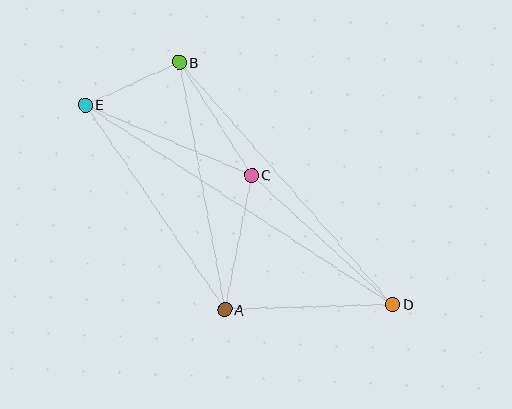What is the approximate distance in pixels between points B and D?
The distance between B and D is approximately 322 pixels.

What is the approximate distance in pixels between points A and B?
The distance between A and B is approximately 251 pixels.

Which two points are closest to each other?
Points B and E are closest to each other.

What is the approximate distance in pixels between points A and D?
The distance between A and D is approximately 168 pixels.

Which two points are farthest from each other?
Points D and E are farthest from each other.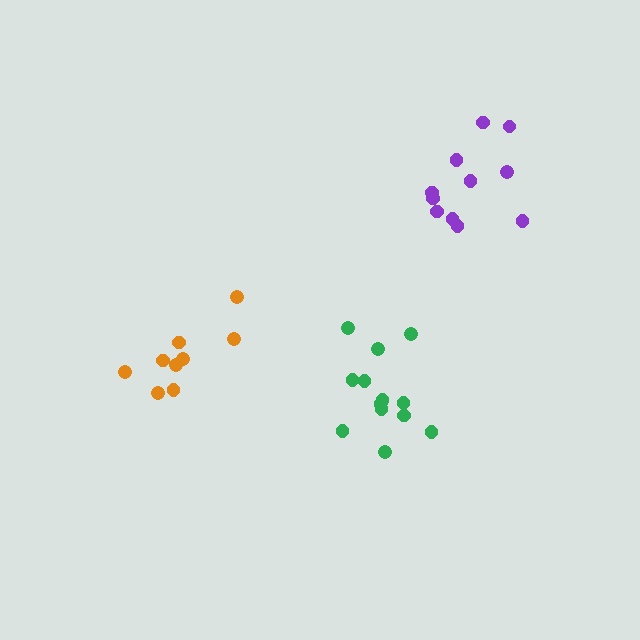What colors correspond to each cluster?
The clusters are colored: green, orange, purple.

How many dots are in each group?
Group 1: 14 dots, Group 2: 9 dots, Group 3: 11 dots (34 total).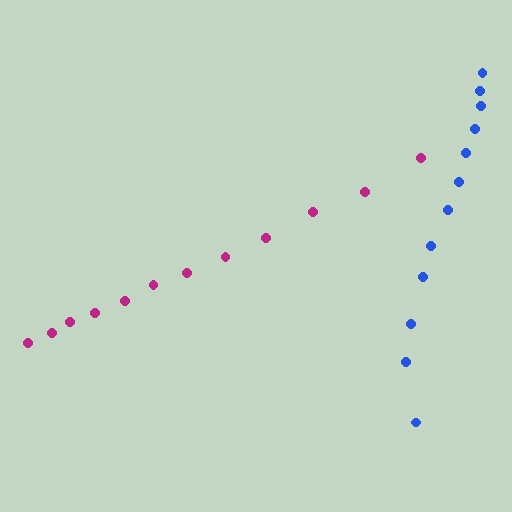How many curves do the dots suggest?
There are 2 distinct paths.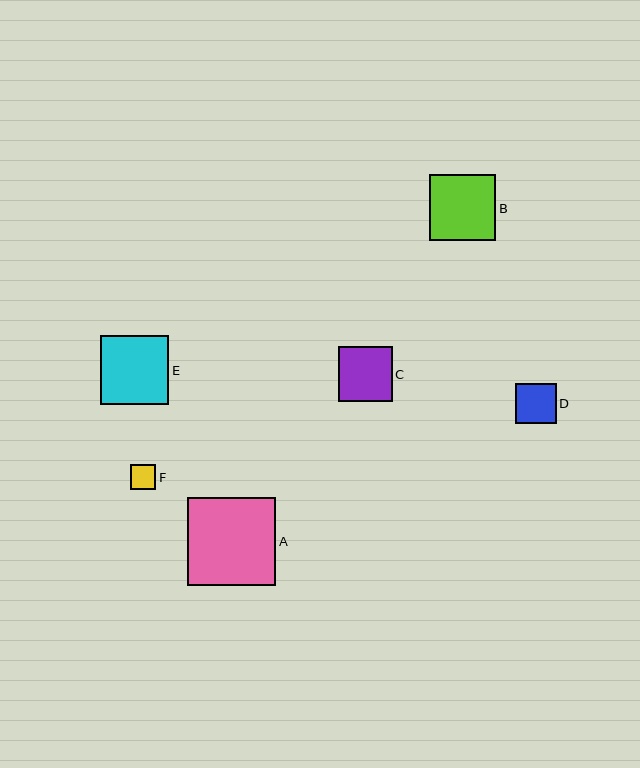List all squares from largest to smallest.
From largest to smallest: A, E, B, C, D, F.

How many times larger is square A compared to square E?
Square A is approximately 1.3 times the size of square E.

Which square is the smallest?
Square F is the smallest with a size of approximately 25 pixels.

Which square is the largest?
Square A is the largest with a size of approximately 89 pixels.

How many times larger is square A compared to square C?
Square A is approximately 1.6 times the size of square C.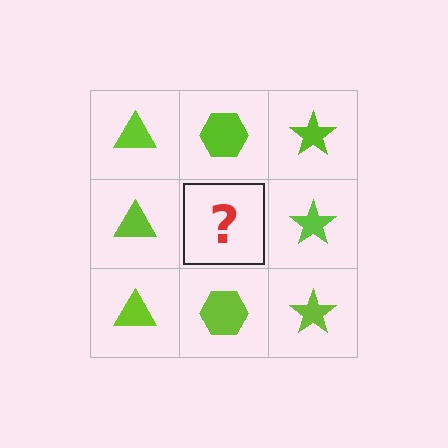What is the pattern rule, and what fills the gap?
The rule is that each column has a consistent shape. The gap should be filled with a lime hexagon.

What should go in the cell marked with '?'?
The missing cell should contain a lime hexagon.